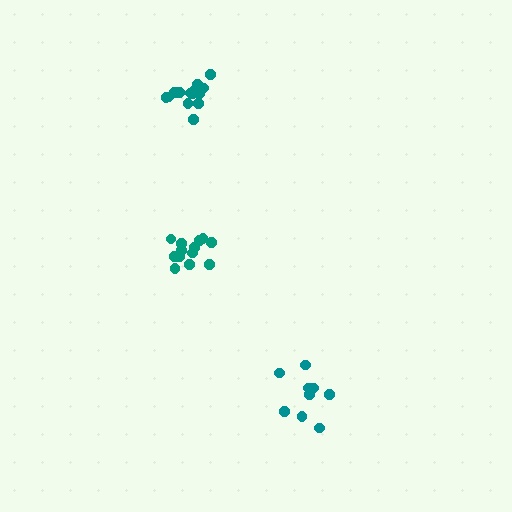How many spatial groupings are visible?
There are 3 spatial groupings.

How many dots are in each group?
Group 1: 14 dots, Group 2: 9 dots, Group 3: 14 dots (37 total).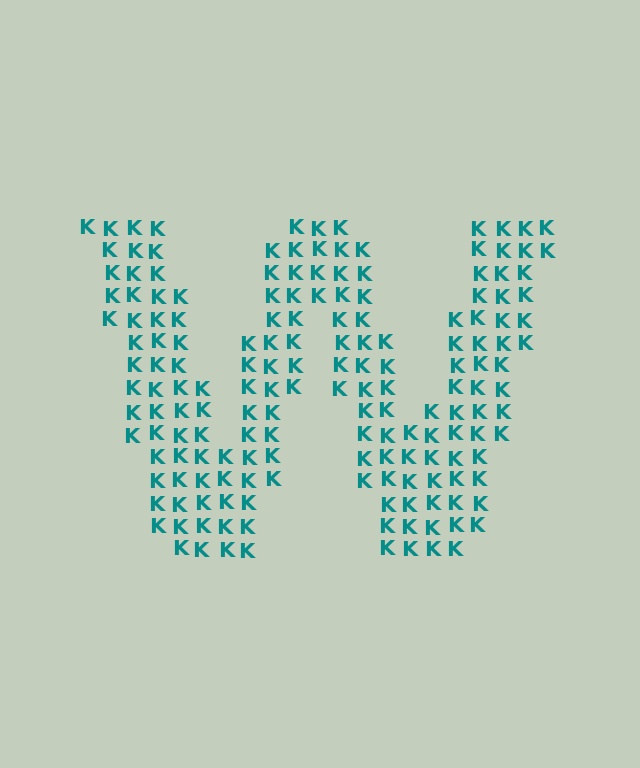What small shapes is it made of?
It is made of small letter K's.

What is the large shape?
The large shape is the letter W.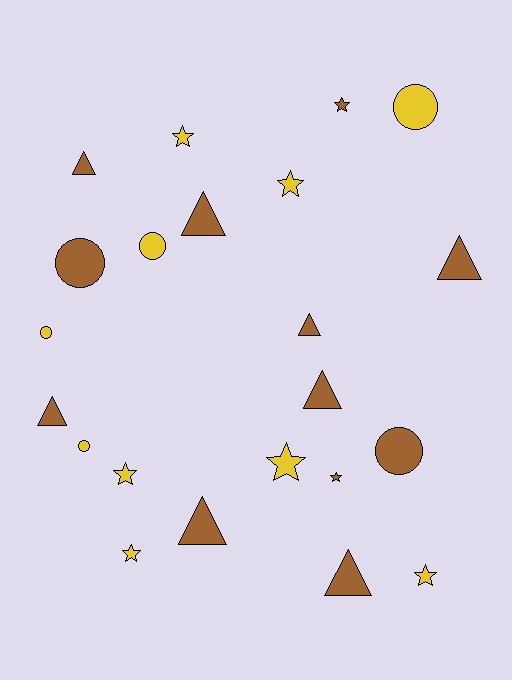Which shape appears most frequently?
Triangle, with 8 objects.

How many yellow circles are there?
There are 4 yellow circles.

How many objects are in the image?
There are 22 objects.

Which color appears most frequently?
Brown, with 12 objects.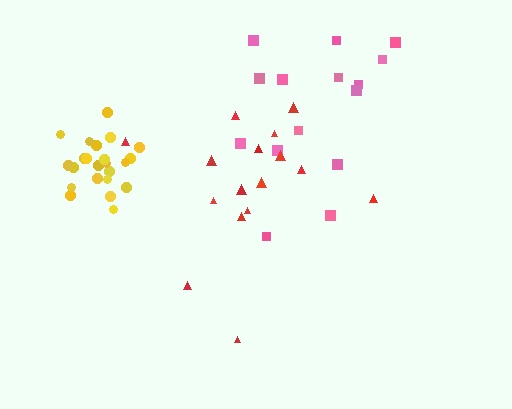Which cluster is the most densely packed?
Yellow.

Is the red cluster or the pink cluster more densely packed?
Red.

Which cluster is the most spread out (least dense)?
Pink.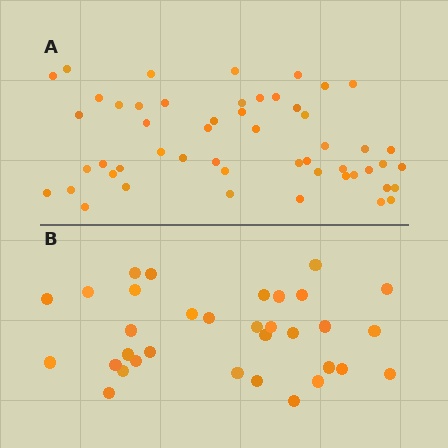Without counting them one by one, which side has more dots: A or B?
Region A (the top region) has more dots.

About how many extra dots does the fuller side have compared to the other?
Region A has approximately 20 more dots than region B.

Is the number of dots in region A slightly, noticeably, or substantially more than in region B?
Region A has substantially more. The ratio is roughly 1.6 to 1.